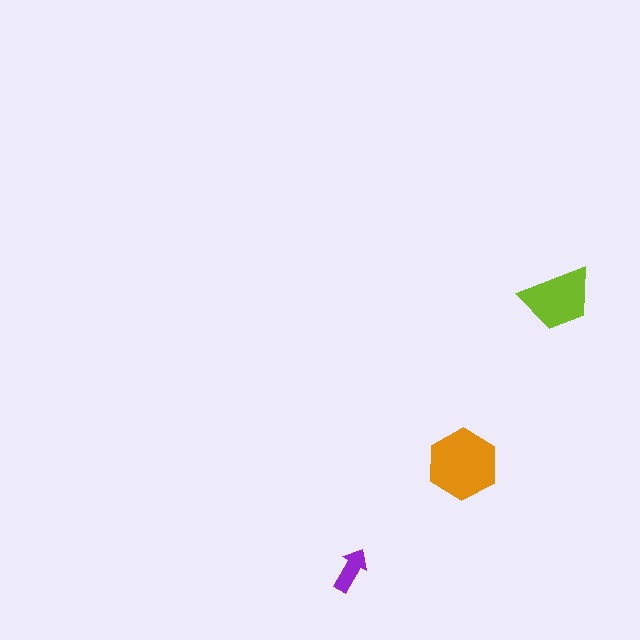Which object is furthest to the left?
The purple arrow is leftmost.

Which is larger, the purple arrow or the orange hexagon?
The orange hexagon.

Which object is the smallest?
The purple arrow.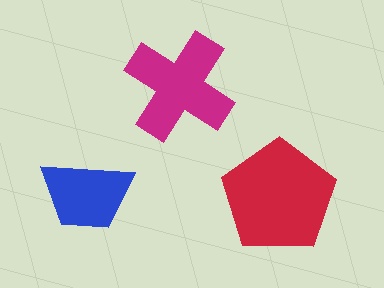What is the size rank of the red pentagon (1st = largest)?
1st.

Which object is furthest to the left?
The blue trapezoid is leftmost.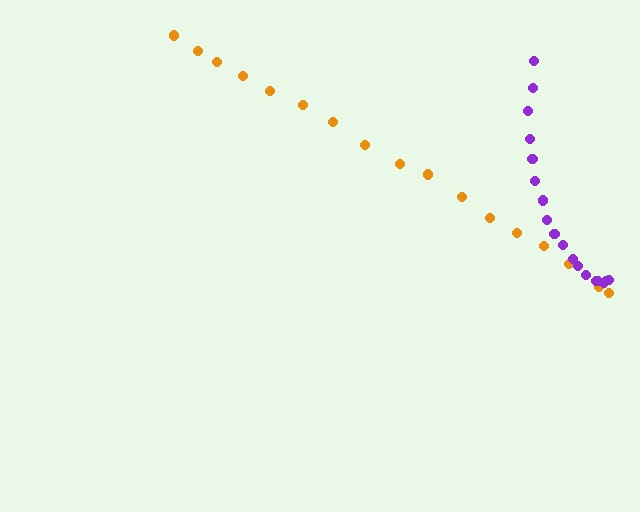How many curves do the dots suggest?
There are 2 distinct paths.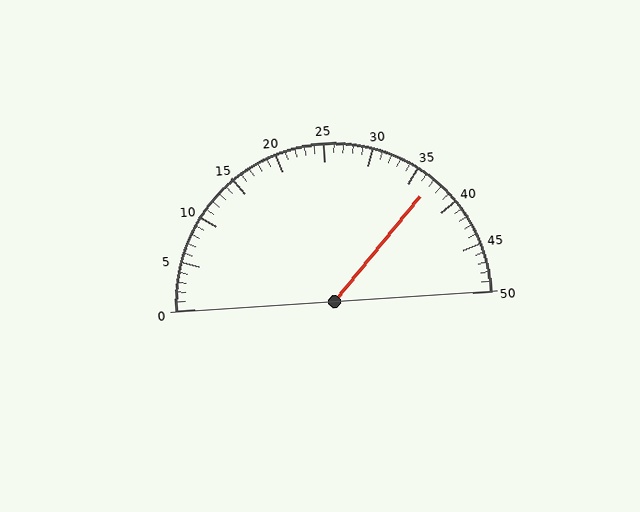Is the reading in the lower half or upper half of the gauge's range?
The reading is in the upper half of the range (0 to 50).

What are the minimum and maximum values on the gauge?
The gauge ranges from 0 to 50.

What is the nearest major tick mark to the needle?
The nearest major tick mark is 35.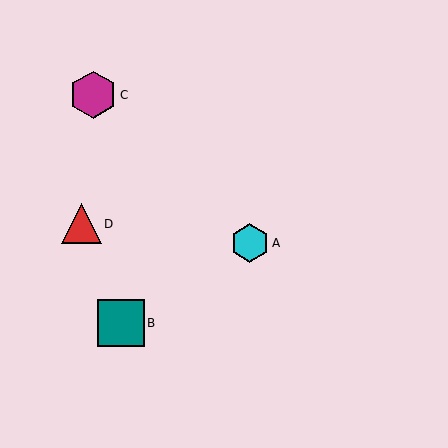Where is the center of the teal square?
The center of the teal square is at (121, 323).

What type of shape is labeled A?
Shape A is a cyan hexagon.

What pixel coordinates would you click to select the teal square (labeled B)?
Click at (121, 323) to select the teal square B.